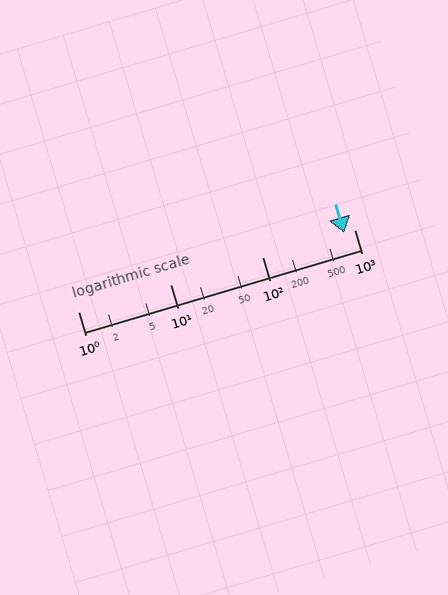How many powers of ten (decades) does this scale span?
The scale spans 3 decades, from 1 to 1000.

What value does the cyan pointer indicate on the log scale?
The pointer indicates approximately 770.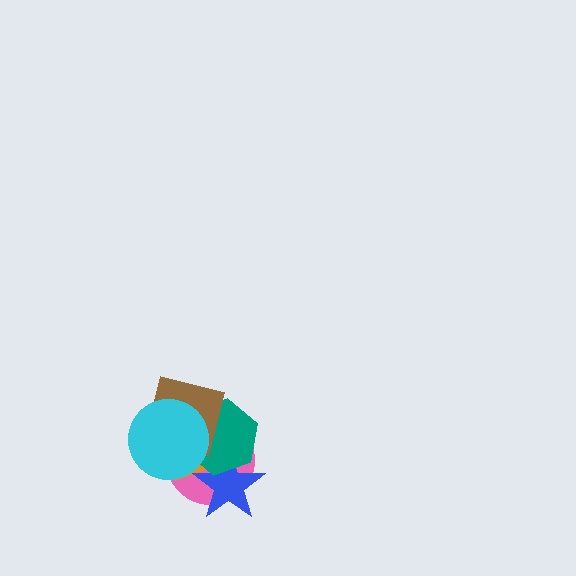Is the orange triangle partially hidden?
Yes, it is partially covered by another shape.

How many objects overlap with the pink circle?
5 objects overlap with the pink circle.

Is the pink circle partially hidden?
Yes, it is partially covered by another shape.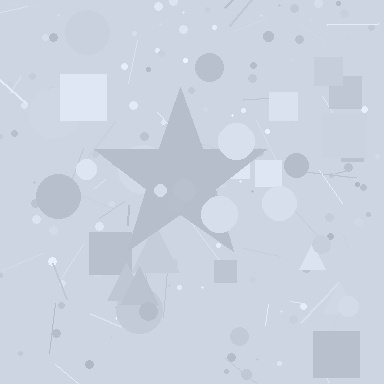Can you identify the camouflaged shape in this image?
The camouflaged shape is a star.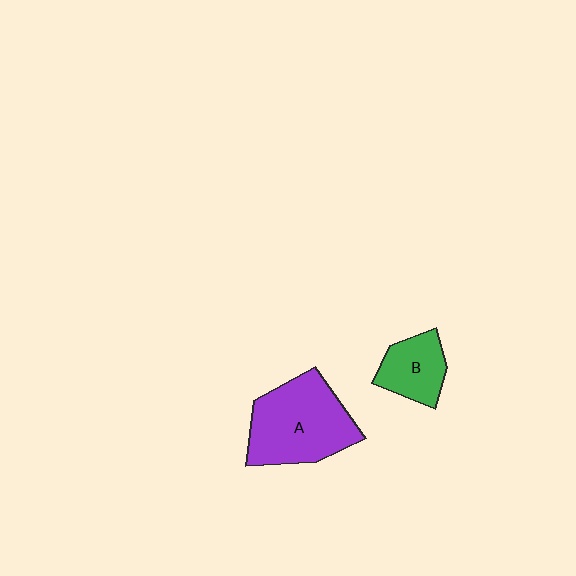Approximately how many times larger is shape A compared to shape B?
Approximately 2.0 times.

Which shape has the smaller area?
Shape B (green).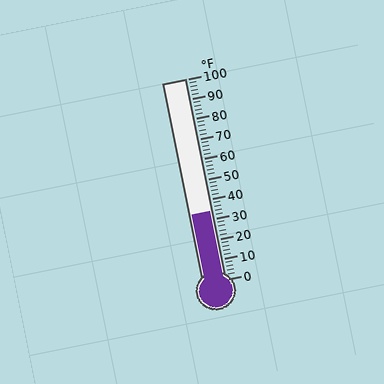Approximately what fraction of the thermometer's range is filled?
The thermometer is filled to approximately 35% of its range.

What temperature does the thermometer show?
The thermometer shows approximately 34°F.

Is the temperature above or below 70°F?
The temperature is below 70°F.